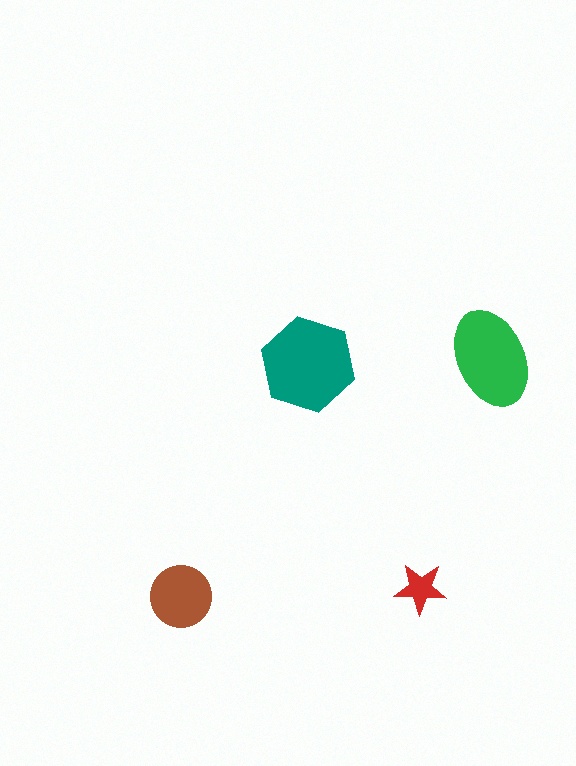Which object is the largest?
The teal hexagon.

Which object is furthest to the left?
The brown circle is leftmost.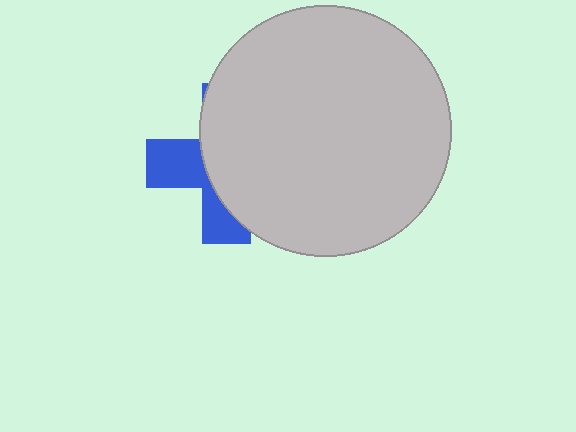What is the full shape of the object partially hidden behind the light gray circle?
The partially hidden object is a blue cross.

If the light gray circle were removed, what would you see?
You would see the complete blue cross.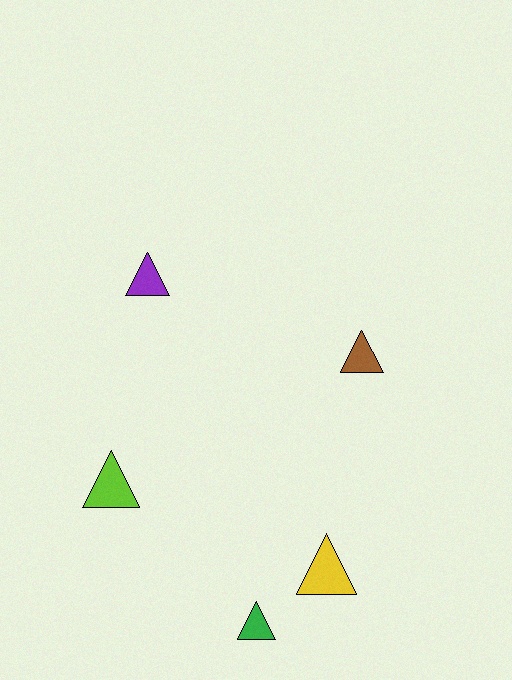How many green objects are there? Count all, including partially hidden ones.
There is 1 green object.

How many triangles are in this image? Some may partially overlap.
There are 5 triangles.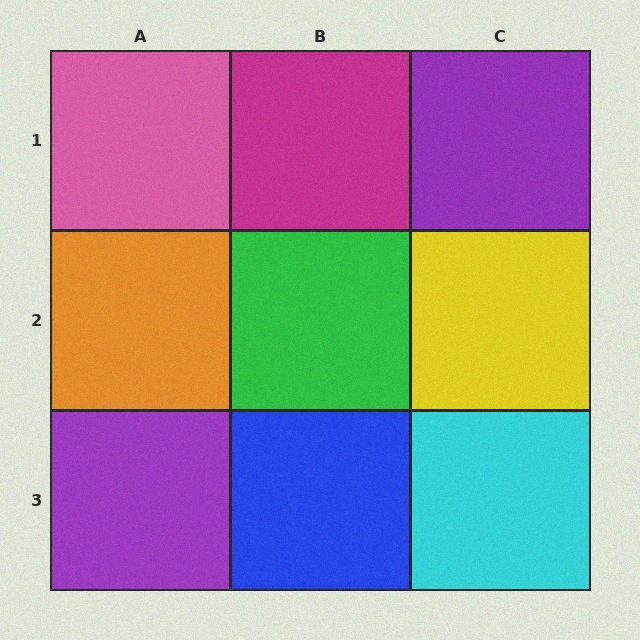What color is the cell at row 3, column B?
Blue.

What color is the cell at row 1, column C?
Purple.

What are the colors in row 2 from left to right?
Orange, green, yellow.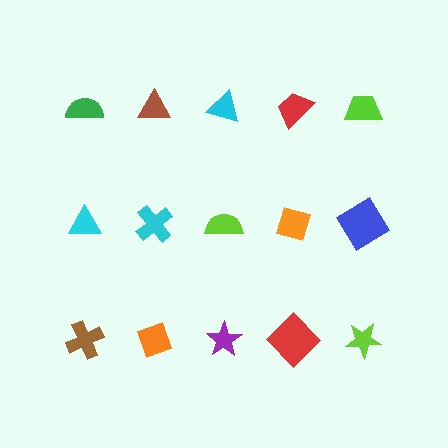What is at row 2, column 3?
A lime semicircle.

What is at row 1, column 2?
A brown triangle.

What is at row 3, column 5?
A lime star.